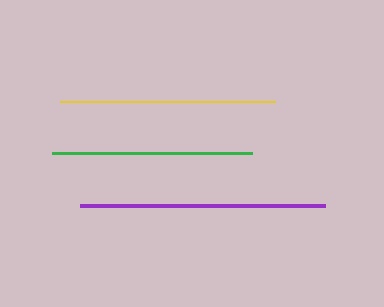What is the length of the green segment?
The green segment is approximately 200 pixels long.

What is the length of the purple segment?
The purple segment is approximately 245 pixels long.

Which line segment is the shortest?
The green line is the shortest at approximately 200 pixels.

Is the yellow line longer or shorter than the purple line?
The purple line is longer than the yellow line.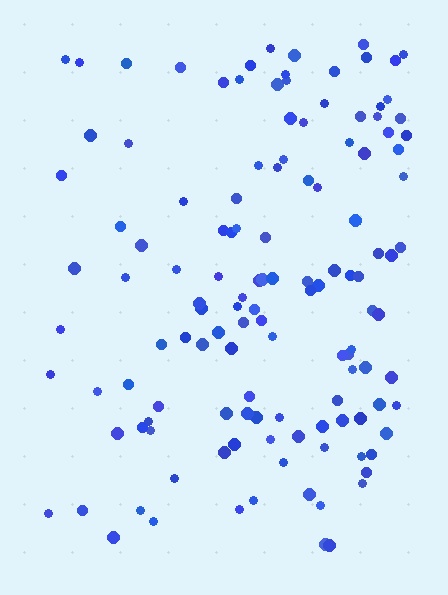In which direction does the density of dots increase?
From left to right, with the right side densest.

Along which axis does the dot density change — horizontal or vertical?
Horizontal.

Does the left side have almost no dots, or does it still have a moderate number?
Still a moderate number, just noticeably fewer than the right.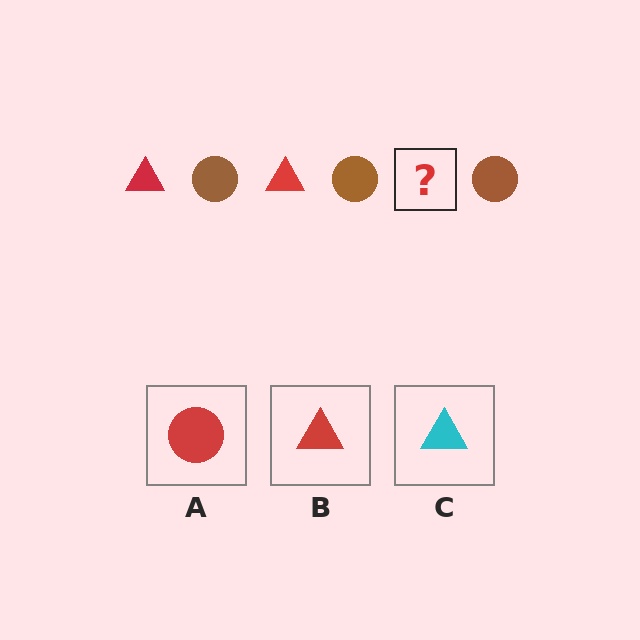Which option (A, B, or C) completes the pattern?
B.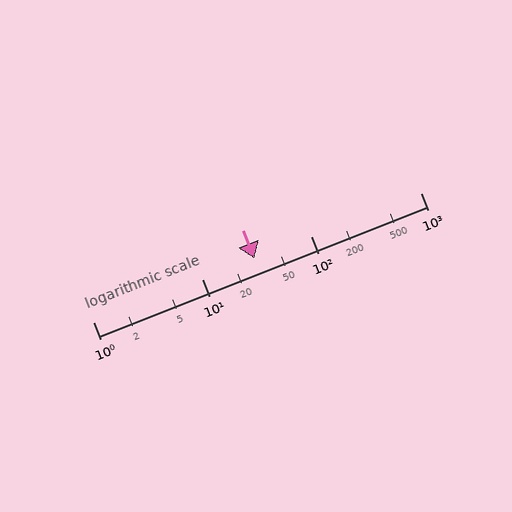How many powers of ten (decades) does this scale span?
The scale spans 3 decades, from 1 to 1000.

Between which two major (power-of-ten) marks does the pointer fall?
The pointer is between 10 and 100.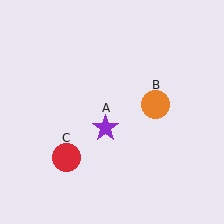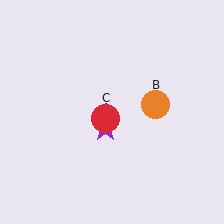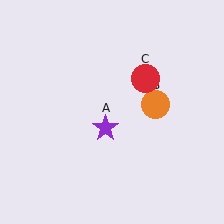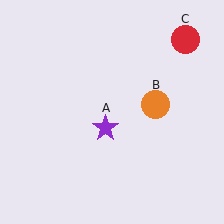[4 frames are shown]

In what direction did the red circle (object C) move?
The red circle (object C) moved up and to the right.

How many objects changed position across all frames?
1 object changed position: red circle (object C).